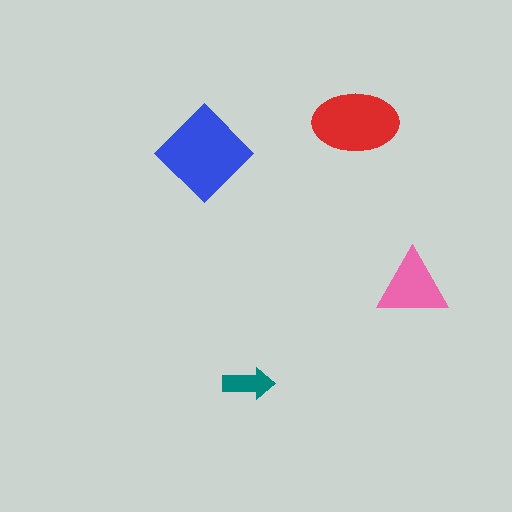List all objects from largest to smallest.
The blue diamond, the red ellipse, the pink triangle, the teal arrow.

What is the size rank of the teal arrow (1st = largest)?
4th.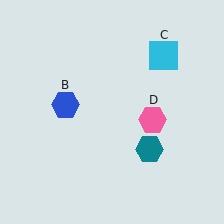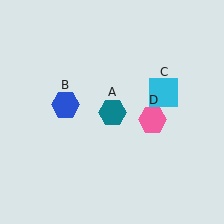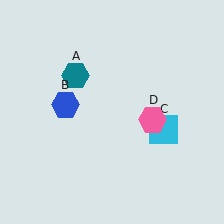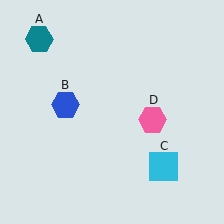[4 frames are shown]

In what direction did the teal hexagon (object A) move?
The teal hexagon (object A) moved up and to the left.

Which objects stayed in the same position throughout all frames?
Blue hexagon (object B) and pink hexagon (object D) remained stationary.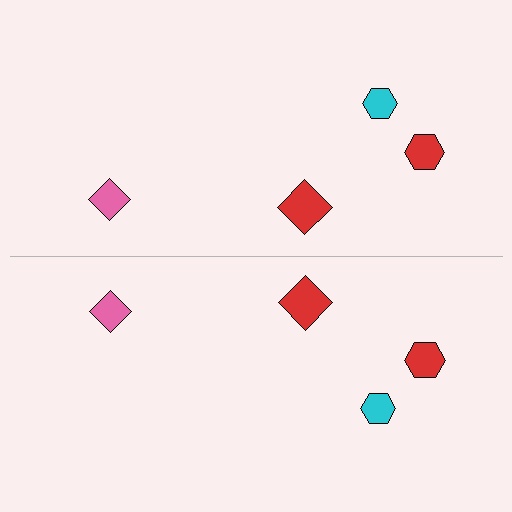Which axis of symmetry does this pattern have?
The pattern has a horizontal axis of symmetry running through the center of the image.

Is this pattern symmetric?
Yes, this pattern has bilateral (reflection) symmetry.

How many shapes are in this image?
There are 8 shapes in this image.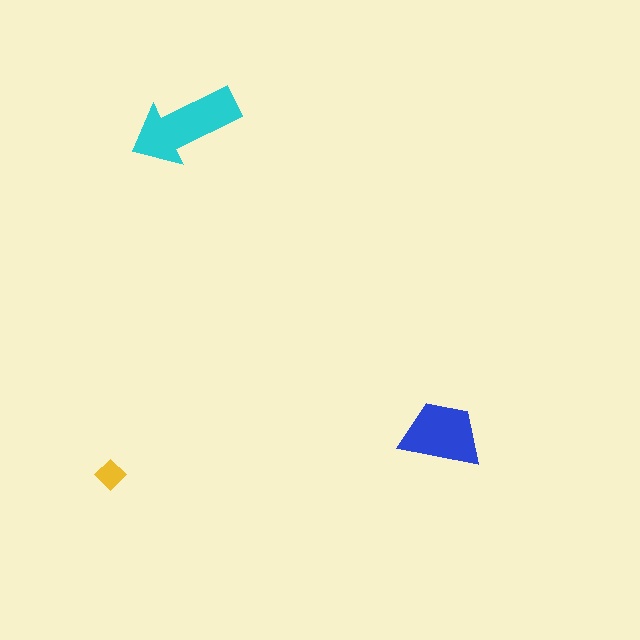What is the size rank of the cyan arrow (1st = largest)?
1st.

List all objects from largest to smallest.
The cyan arrow, the blue trapezoid, the yellow diamond.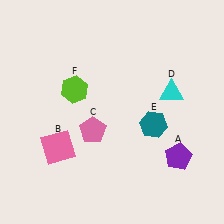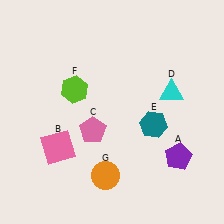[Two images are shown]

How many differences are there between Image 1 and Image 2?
There is 1 difference between the two images.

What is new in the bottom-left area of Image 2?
An orange circle (G) was added in the bottom-left area of Image 2.